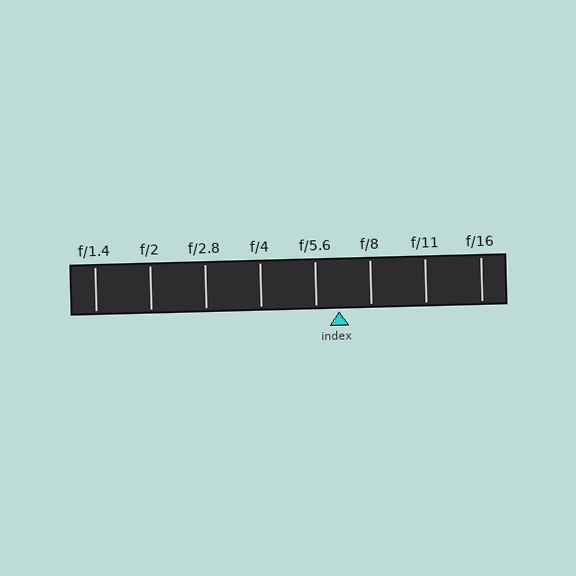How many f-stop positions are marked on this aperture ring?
There are 8 f-stop positions marked.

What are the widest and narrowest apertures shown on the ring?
The widest aperture shown is f/1.4 and the narrowest is f/16.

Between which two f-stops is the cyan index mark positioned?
The index mark is between f/5.6 and f/8.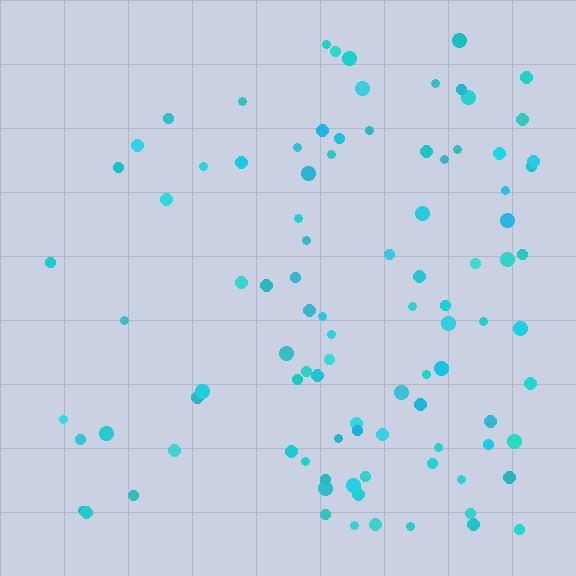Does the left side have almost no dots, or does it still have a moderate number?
Still a moderate number, just noticeably fewer than the right.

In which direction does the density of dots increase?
From left to right, with the right side densest.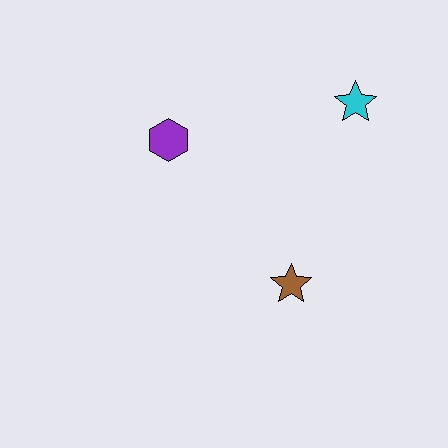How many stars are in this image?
There are 2 stars.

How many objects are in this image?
There are 3 objects.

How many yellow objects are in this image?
There are no yellow objects.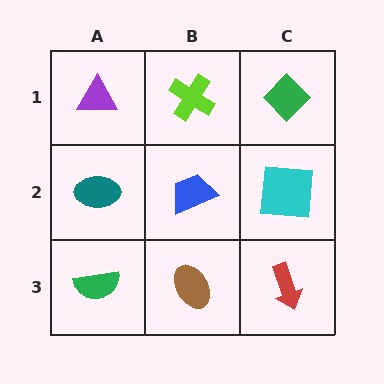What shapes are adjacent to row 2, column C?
A green diamond (row 1, column C), a red arrow (row 3, column C), a blue trapezoid (row 2, column B).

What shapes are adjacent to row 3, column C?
A cyan square (row 2, column C), a brown ellipse (row 3, column B).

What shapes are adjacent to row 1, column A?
A teal ellipse (row 2, column A), a lime cross (row 1, column B).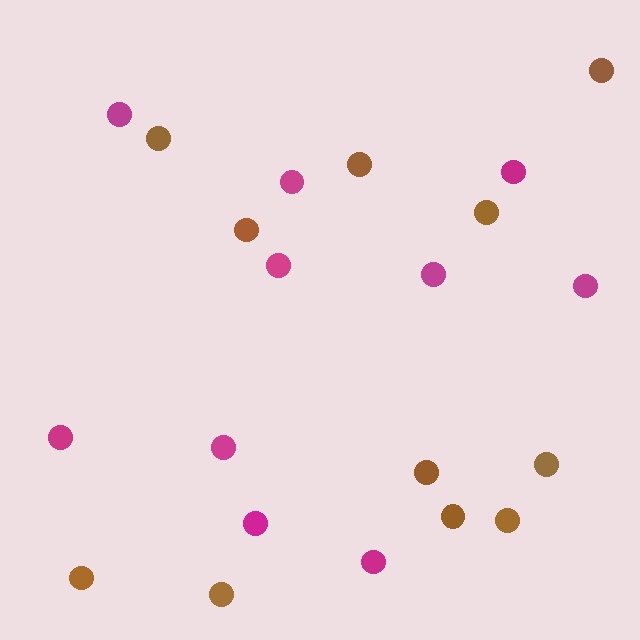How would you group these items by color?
There are 2 groups: one group of magenta circles (10) and one group of brown circles (11).